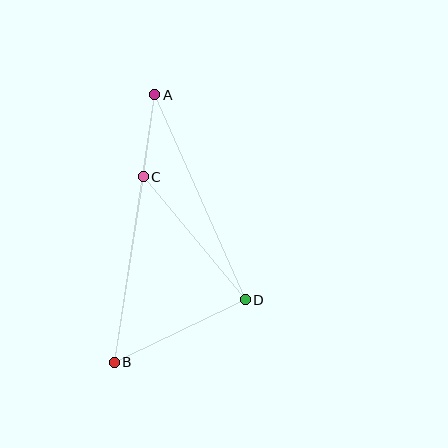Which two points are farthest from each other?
Points A and B are farthest from each other.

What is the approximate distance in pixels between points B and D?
The distance between B and D is approximately 145 pixels.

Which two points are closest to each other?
Points A and C are closest to each other.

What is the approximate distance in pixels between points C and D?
The distance between C and D is approximately 160 pixels.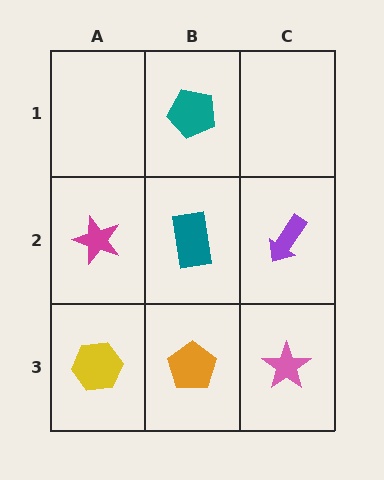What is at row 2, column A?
A magenta star.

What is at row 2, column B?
A teal rectangle.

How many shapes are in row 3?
3 shapes.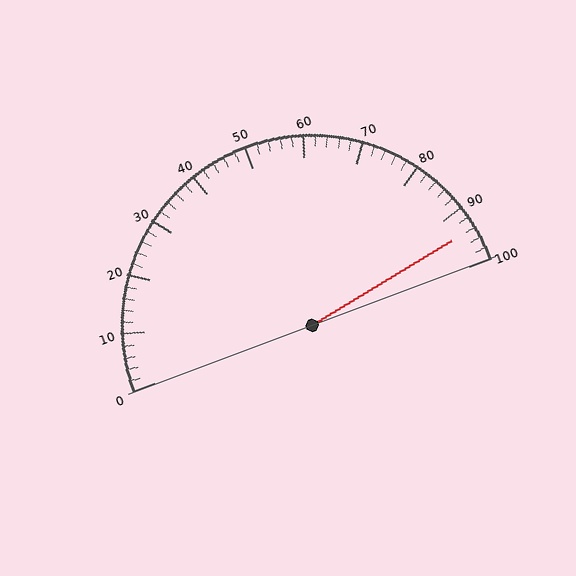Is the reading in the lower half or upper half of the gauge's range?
The reading is in the upper half of the range (0 to 100).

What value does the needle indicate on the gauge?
The needle indicates approximately 94.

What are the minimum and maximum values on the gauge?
The gauge ranges from 0 to 100.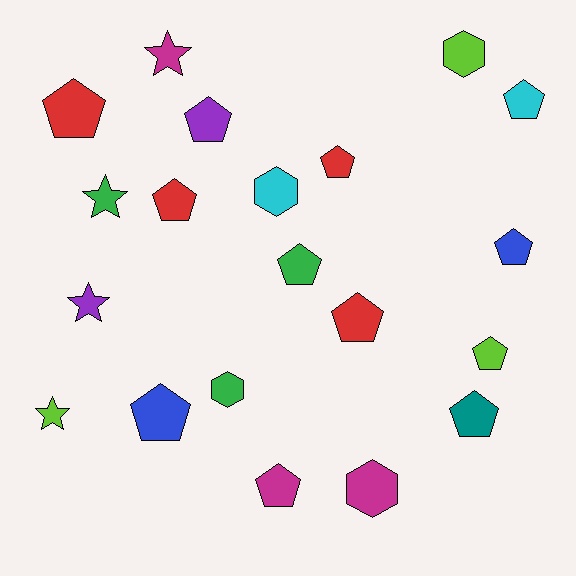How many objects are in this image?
There are 20 objects.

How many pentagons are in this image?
There are 12 pentagons.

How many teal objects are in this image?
There is 1 teal object.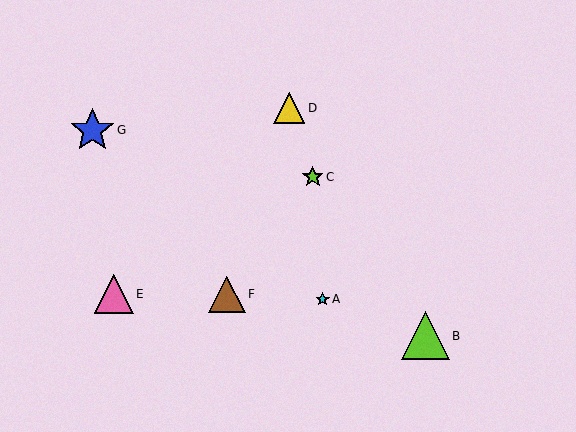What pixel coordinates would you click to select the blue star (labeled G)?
Click at (92, 130) to select the blue star G.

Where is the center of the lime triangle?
The center of the lime triangle is at (425, 336).